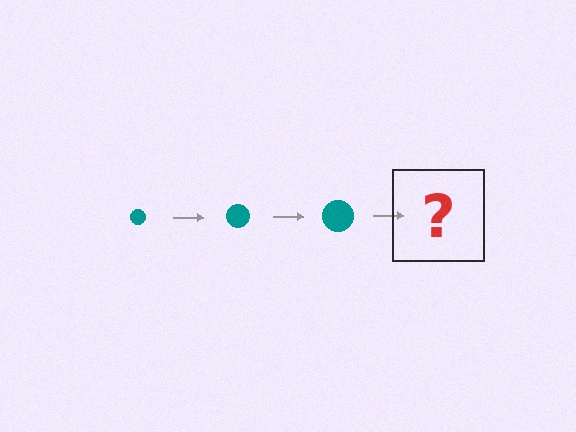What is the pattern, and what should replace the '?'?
The pattern is that the circle gets progressively larger each step. The '?' should be a teal circle, larger than the previous one.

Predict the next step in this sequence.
The next step is a teal circle, larger than the previous one.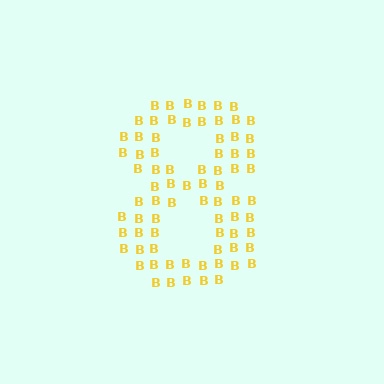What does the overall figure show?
The overall figure shows the digit 8.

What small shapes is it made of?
It is made of small letter B's.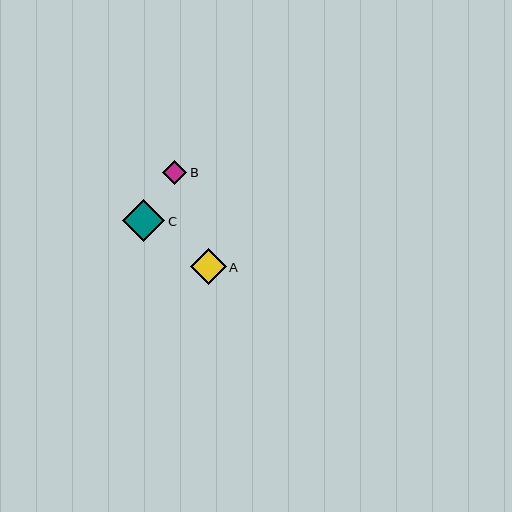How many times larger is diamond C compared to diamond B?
Diamond C is approximately 1.7 times the size of diamond B.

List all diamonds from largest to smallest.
From largest to smallest: C, A, B.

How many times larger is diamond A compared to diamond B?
Diamond A is approximately 1.5 times the size of diamond B.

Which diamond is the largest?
Diamond C is the largest with a size of approximately 42 pixels.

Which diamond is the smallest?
Diamond B is the smallest with a size of approximately 24 pixels.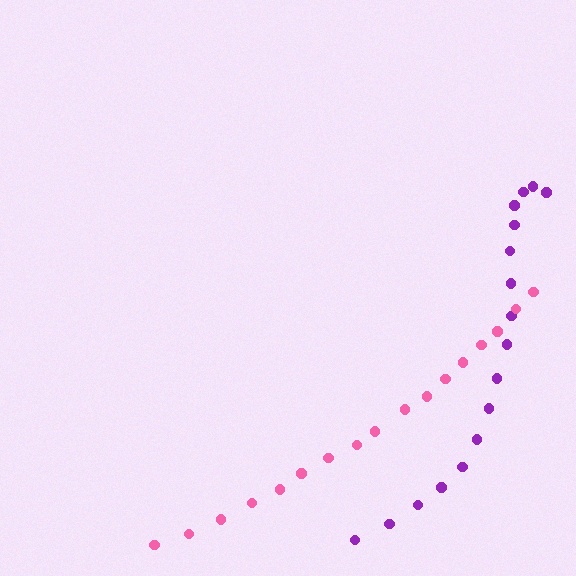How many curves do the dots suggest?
There are 2 distinct paths.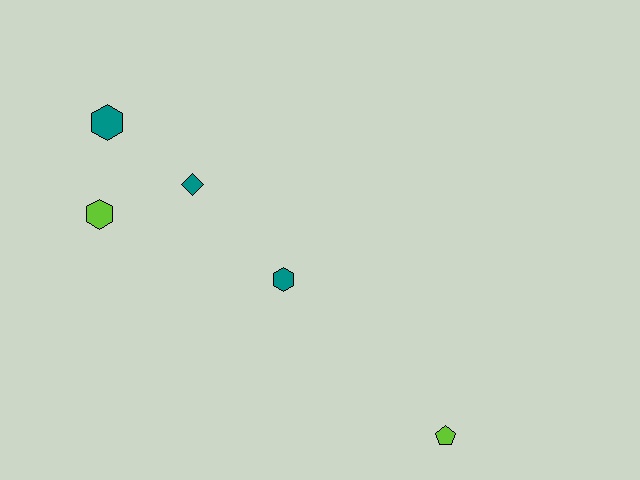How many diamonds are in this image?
There is 1 diamond.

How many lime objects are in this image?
There are 2 lime objects.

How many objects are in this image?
There are 5 objects.